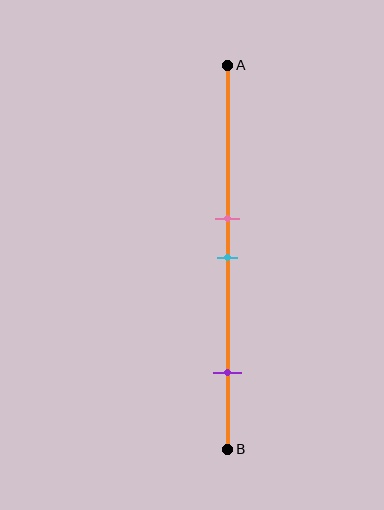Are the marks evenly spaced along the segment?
No, the marks are not evenly spaced.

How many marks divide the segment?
There are 3 marks dividing the segment.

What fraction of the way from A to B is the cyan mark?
The cyan mark is approximately 50% (0.5) of the way from A to B.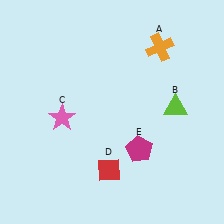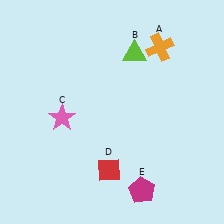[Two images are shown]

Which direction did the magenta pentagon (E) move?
The magenta pentagon (E) moved down.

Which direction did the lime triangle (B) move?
The lime triangle (B) moved up.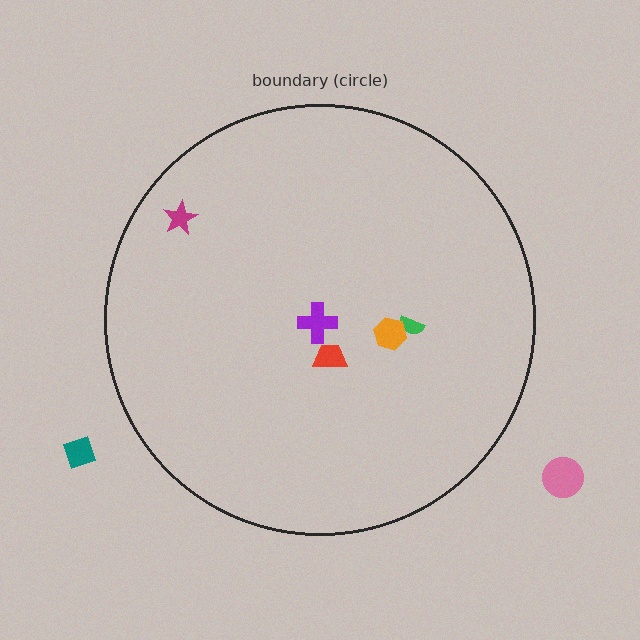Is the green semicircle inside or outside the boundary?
Inside.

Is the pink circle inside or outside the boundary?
Outside.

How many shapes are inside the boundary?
5 inside, 2 outside.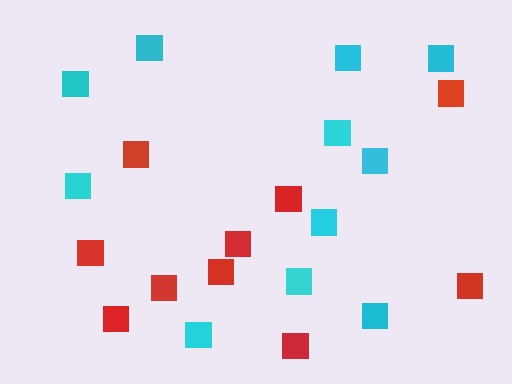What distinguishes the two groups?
There are 2 groups: one group of red squares (10) and one group of cyan squares (11).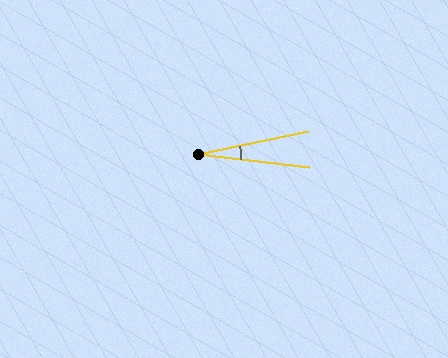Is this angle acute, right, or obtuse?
It is acute.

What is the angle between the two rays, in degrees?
Approximately 19 degrees.